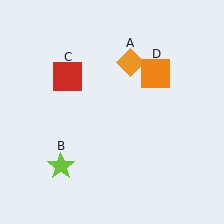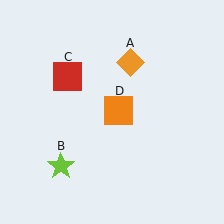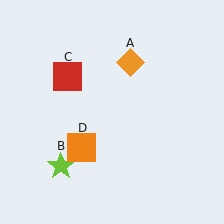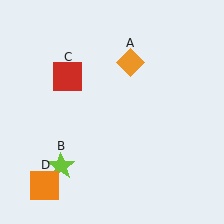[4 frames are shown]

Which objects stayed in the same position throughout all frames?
Orange diamond (object A) and lime star (object B) and red square (object C) remained stationary.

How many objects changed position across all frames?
1 object changed position: orange square (object D).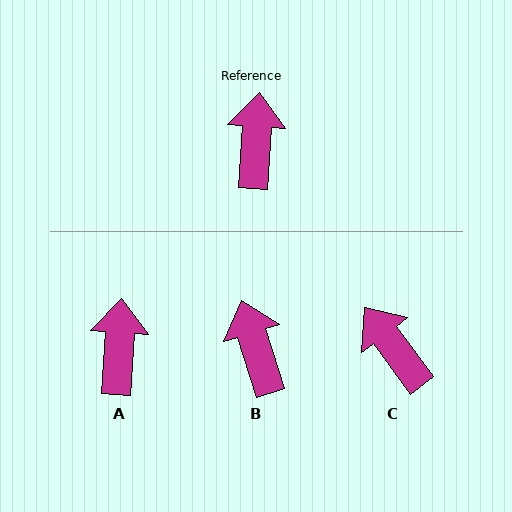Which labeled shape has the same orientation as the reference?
A.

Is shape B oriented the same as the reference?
No, it is off by about 21 degrees.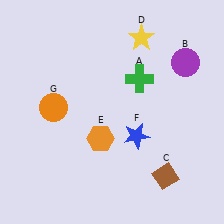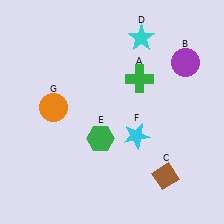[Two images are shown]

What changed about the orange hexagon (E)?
In Image 1, E is orange. In Image 2, it changed to green.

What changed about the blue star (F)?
In Image 1, F is blue. In Image 2, it changed to cyan.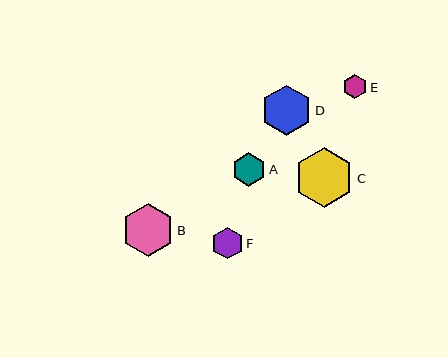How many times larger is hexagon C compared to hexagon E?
Hexagon C is approximately 2.5 times the size of hexagon E.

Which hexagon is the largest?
Hexagon C is the largest with a size of approximately 60 pixels.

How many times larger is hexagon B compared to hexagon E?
Hexagon B is approximately 2.2 times the size of hexagon E.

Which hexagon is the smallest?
Hexagon E is the smallest with a size of approximately 24 pixels.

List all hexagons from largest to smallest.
From largest to smallest: C, B, D, A, F, E.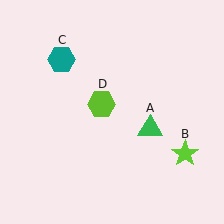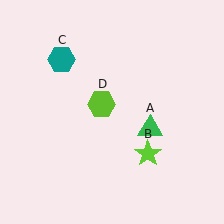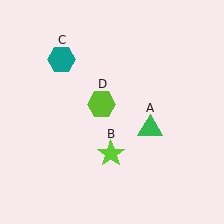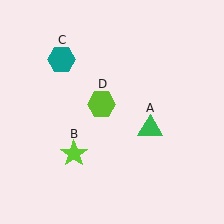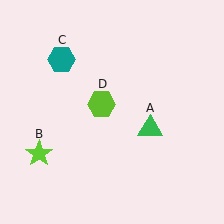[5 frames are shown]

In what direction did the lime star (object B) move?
The lime star (object B) moved left.